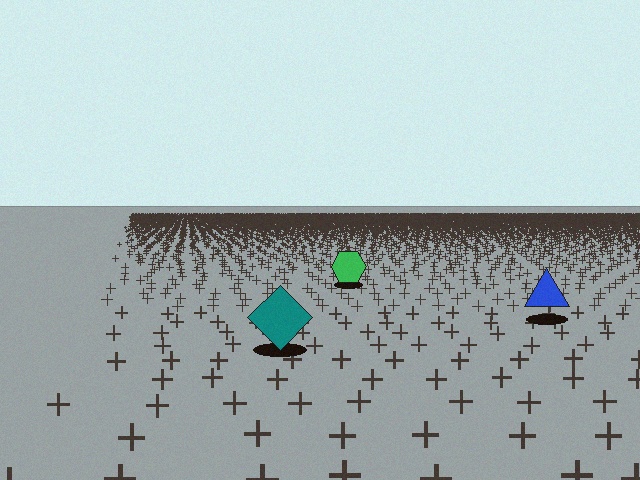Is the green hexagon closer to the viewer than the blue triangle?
No. The blue triangle is closer — you can tell from the texture gradient: the ground texture is coarser near it.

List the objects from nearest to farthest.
From nearest to farthest: the teal diamond, the blue triangle, the green hexagon.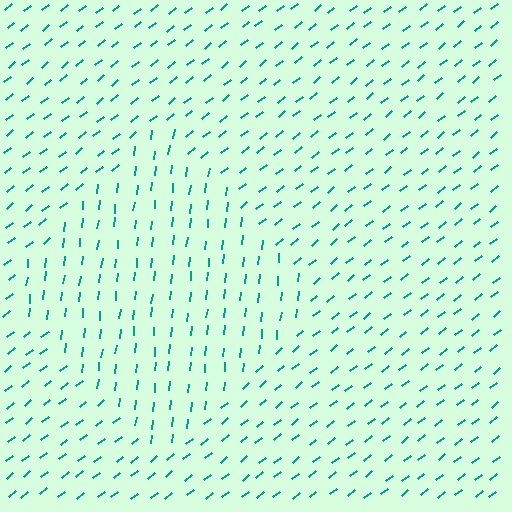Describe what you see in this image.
The image is filled with small teal line segments. A diamond region in the image has lines oriented differently from the surrounding lines, creating a visible texture boundary.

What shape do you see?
I see a diamond.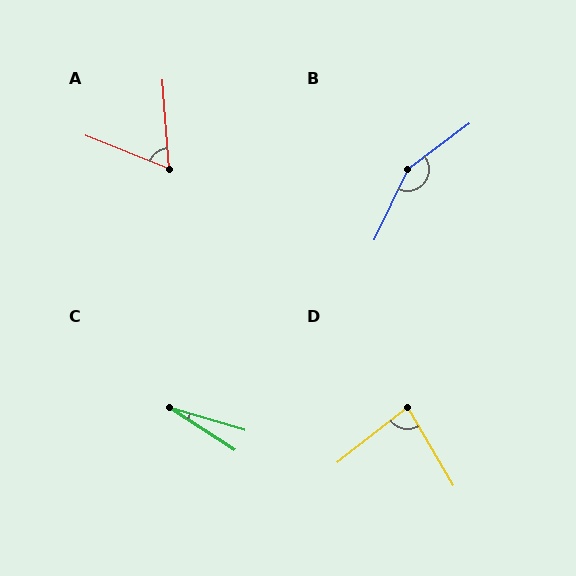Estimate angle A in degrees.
Approximately 64 degrees.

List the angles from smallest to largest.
C (16°), A (64°), D (82°), B (153°).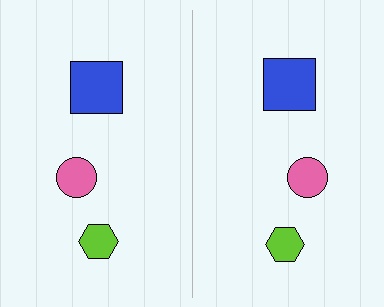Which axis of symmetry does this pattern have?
The pattern has a vertical axis of symmetry running through the center of the image.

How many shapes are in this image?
There are 6 shapes in this image.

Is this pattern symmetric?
Yes, this pattern has bilateral (reflection) symmetry.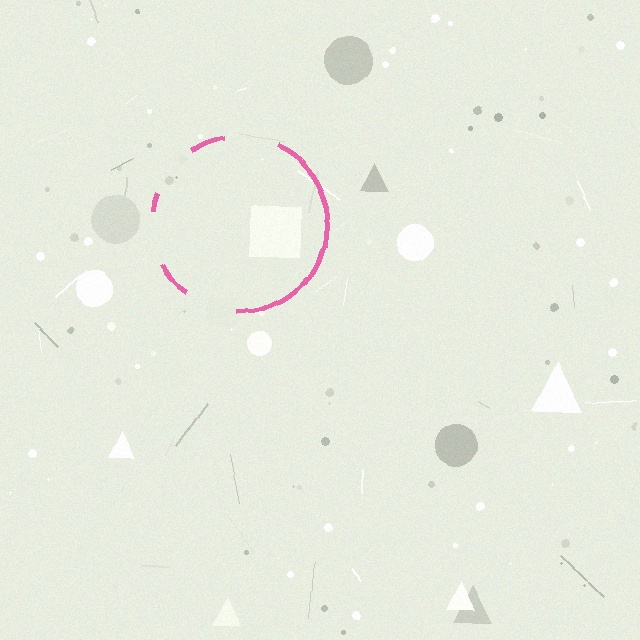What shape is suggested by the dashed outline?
The dashed outline suggests a circle.